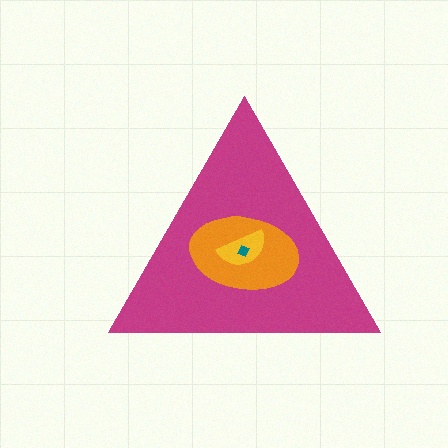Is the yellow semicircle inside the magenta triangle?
Yes.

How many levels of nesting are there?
4.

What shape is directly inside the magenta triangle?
The orange ellipse.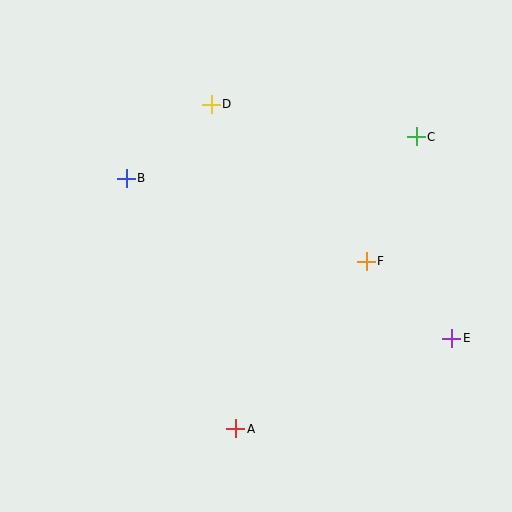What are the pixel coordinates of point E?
Point E is at (452, 338).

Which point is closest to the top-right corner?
Point C is closest to the top-right corner.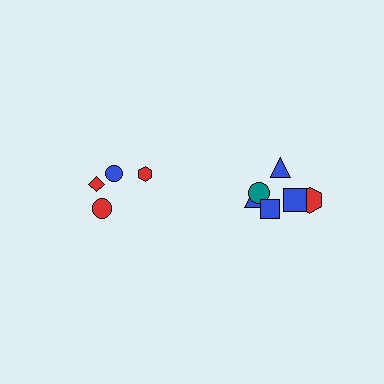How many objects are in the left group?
There are 4 objects.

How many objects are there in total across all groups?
There are 10 objects.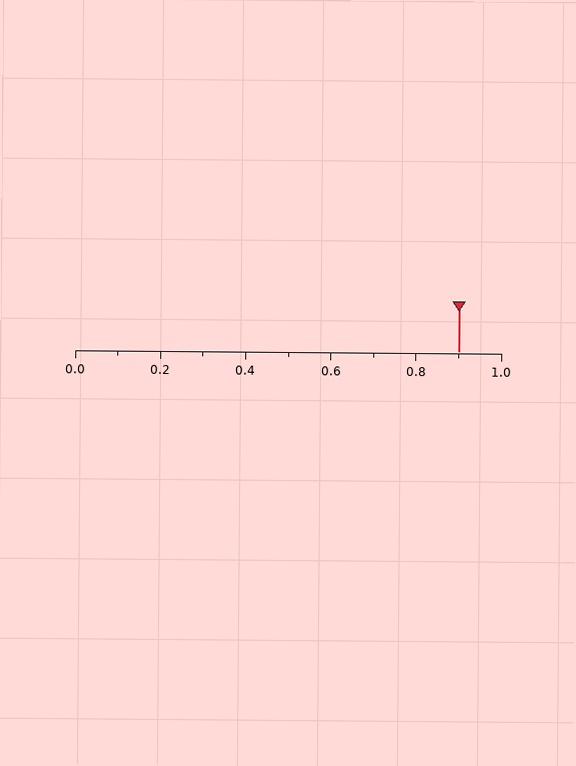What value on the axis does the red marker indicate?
The marker indicates approximately 0.9.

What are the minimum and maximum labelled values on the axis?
The axis runs from 0.0 to 1.0.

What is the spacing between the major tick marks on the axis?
The major ticks are spaced 0.2 apart.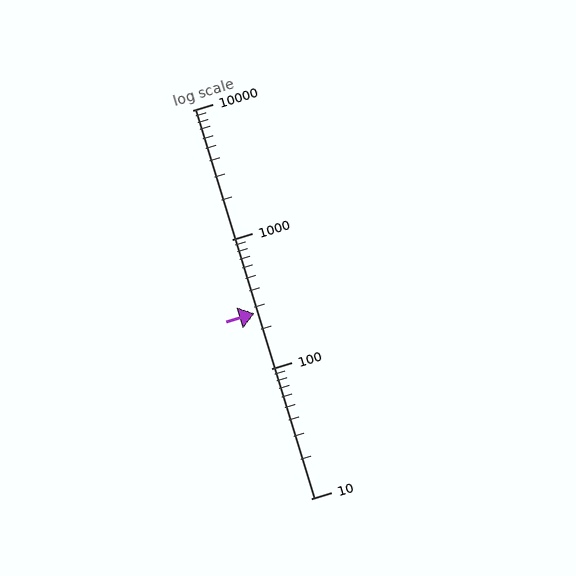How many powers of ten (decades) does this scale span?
The scale spans 3 decades, from 10 to 10000.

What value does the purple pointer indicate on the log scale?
The pointer indicates approximately 270.